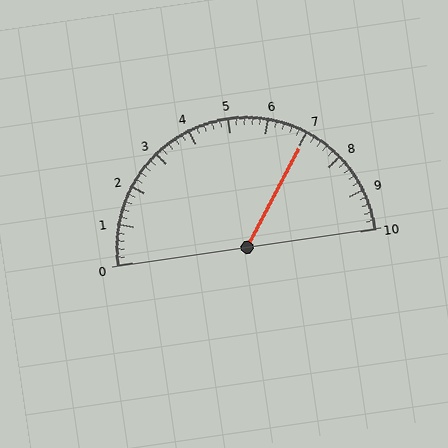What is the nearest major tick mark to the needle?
The nearest major tick mark is 7.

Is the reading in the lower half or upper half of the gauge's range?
The reading is in the upper half of the range (0 to 10).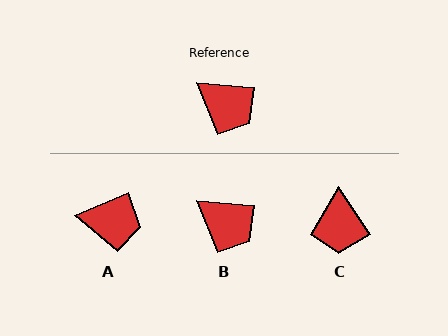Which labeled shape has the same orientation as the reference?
B.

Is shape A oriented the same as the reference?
No, it is off by about 29 degrees.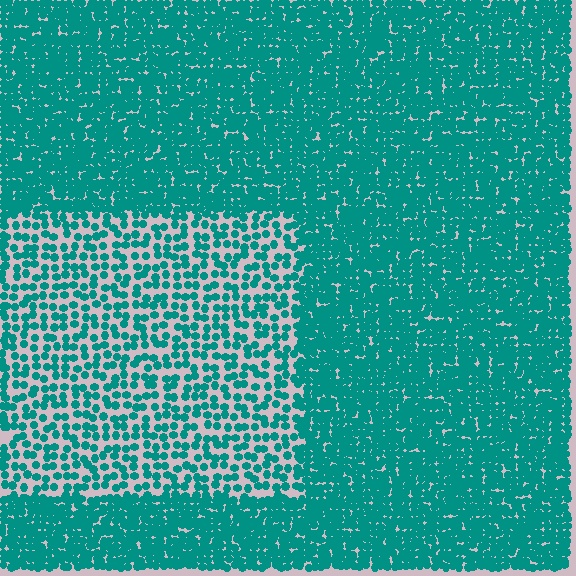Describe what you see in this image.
The image contains small teal elements arranged at two different densities. A rectangle-shaped region is visible where the elements are less densely packed than the surrounding area.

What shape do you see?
I see a rectangle.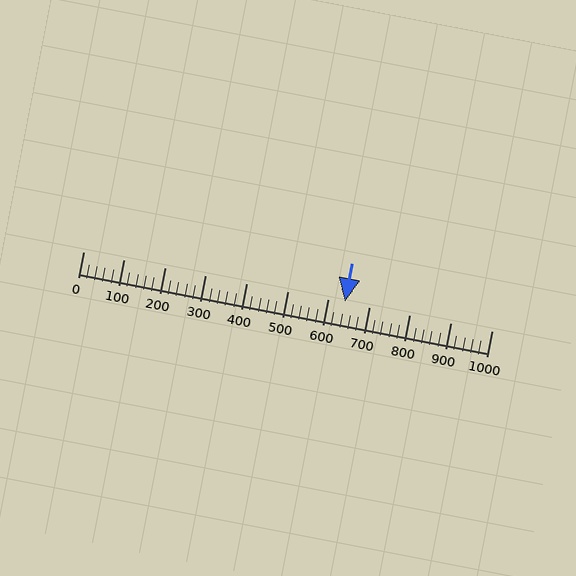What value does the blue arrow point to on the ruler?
The blue arrow points to approximately 640.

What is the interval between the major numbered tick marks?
The major tick marks are spaced 100 units apart.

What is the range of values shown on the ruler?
The ruler shows values from 0 to 1000.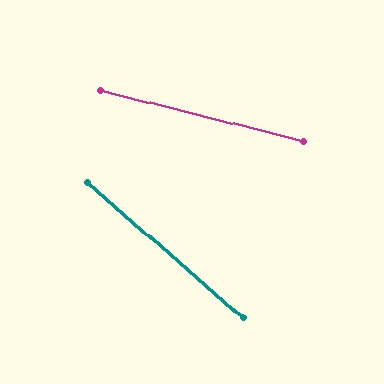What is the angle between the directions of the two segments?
Approximately 27 degrees.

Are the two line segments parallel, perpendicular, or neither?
Neither parallel nor perpendicular — they differ by about 27°.